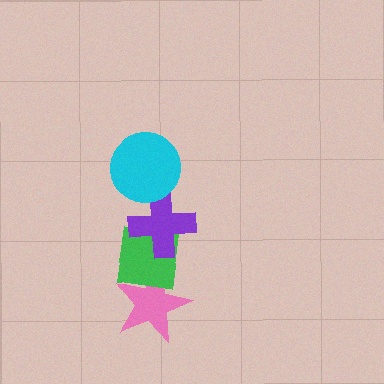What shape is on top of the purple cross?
The cyan circle is on top of the purple cross.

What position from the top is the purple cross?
The purple cross is 2nd from the top.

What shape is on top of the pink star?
The green square is on top of the pink star.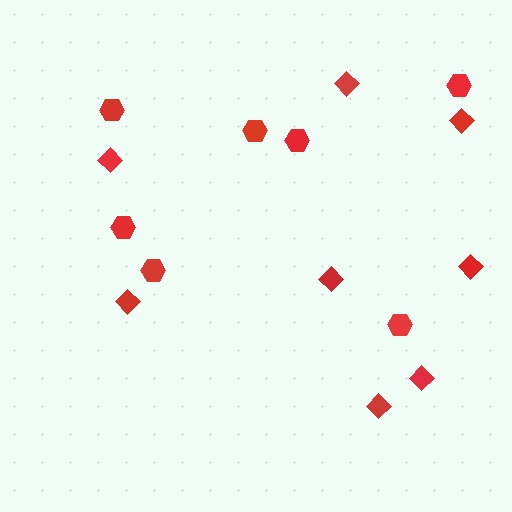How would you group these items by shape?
There are 2 groups: one group of hexagons (7) and one group of diamonds (8).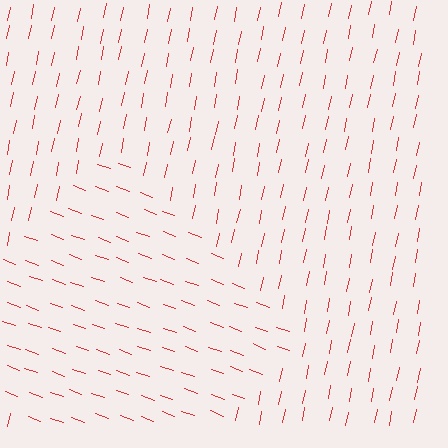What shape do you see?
I see a diamond.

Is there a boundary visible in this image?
Yes, there is a texture boundary formed by a change in line orientation.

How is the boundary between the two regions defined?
The boundary is defined purely by a change in line orientation (approximately 82 degrees difference). All lines are the same color and thickness.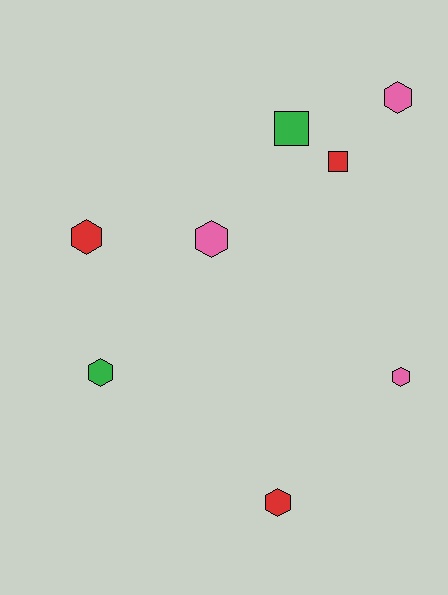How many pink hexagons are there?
There are 3 pink hexagons.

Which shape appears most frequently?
Hexagon, with 6 objects.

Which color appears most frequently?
Red, with 3 objects.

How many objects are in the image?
There are 8 objects.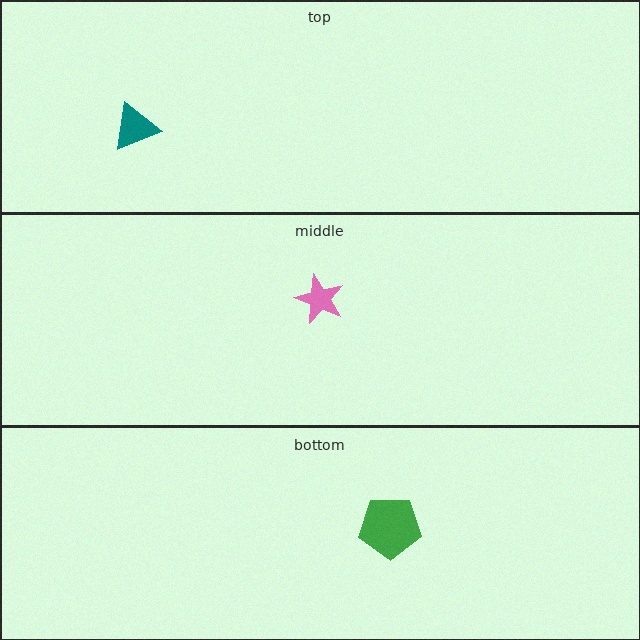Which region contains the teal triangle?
The top region.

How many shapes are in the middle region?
1.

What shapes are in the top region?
The teal triangle.